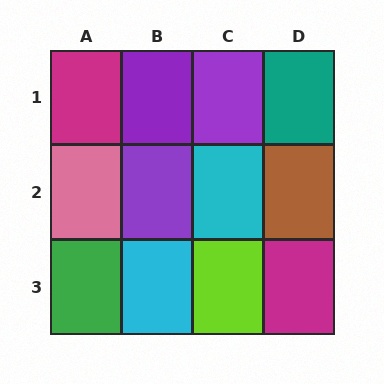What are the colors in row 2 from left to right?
Pink, purple, cyan, brown.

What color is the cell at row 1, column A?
Magenta.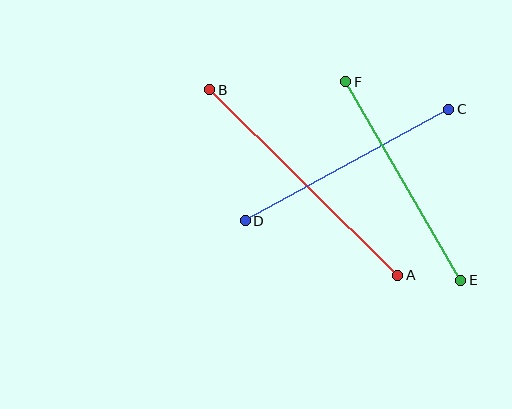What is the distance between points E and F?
The distance is approximately 229 pixels.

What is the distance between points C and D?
The distance is approximately 232 pixels.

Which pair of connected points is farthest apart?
Points A and B are farthest apart.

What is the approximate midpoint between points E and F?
The midpoint is at approximately (403, 181) pixels.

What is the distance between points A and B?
The distance is approximately 264 pixels.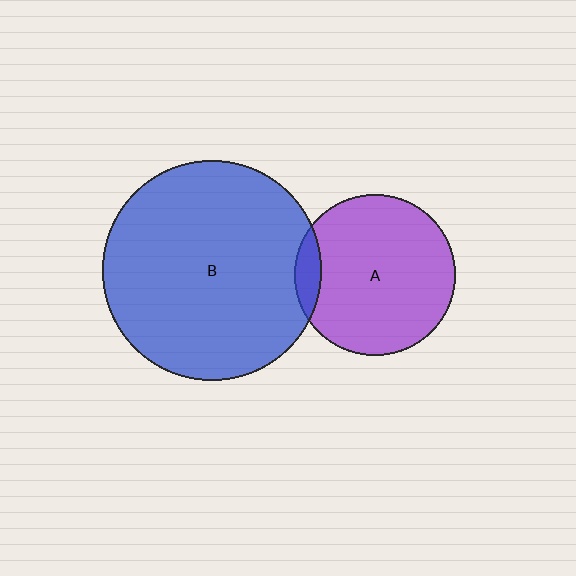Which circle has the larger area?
Circle B (blue).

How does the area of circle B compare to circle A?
Approximately 1.9 times.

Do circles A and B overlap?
Yes.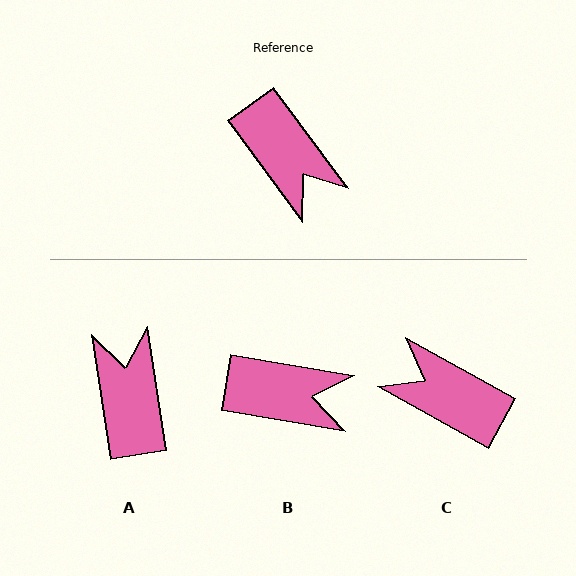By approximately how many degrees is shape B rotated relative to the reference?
Approximately 44 degrees counter-clockwise.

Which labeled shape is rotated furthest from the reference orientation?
C, about 156 degrees away.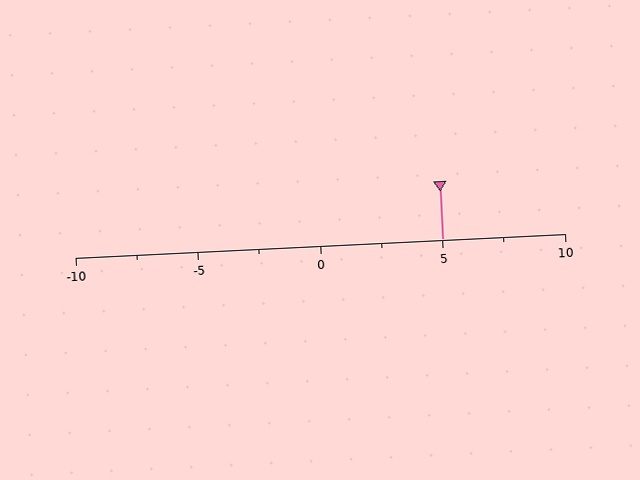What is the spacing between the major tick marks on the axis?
The major ticks are spaced 5 apart.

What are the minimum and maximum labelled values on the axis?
The axis runs from -10 to 10.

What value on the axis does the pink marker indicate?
The marker indicates approximately 5.